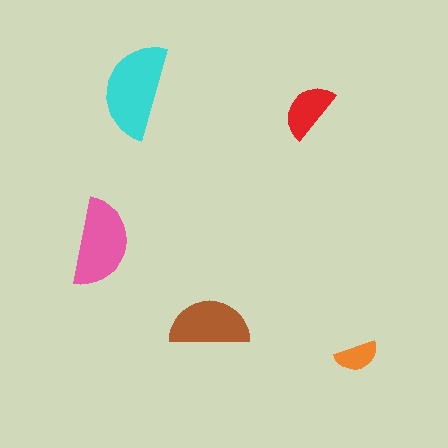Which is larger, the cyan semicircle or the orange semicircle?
The cyan one.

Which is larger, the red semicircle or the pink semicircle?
The pink one.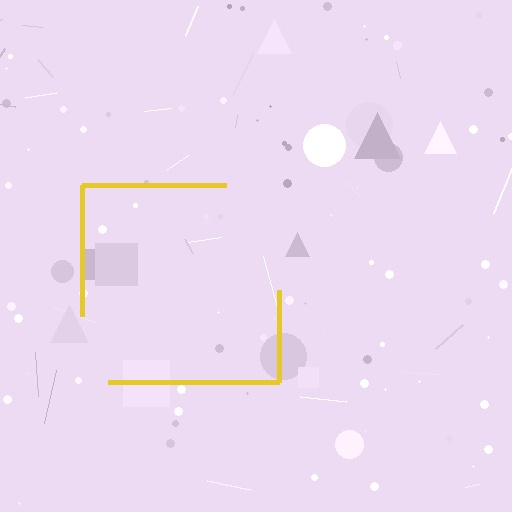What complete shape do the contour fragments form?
The contour fragments form a square.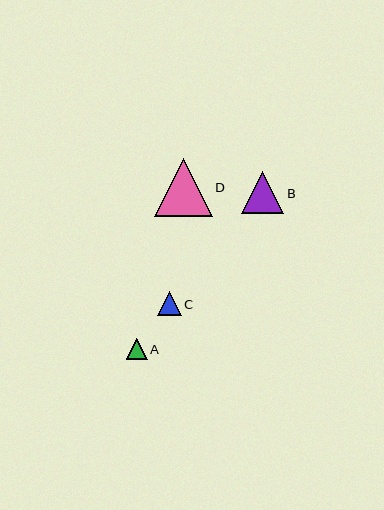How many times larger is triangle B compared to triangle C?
Triangle B is approximately 1.7 times the size of triangle C.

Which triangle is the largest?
Triangle D is the largest with a size of approximately 58 pixels.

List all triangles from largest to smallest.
From largest to smallest: D, B, C, A.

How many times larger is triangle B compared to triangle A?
Triangle B is approximately 2.0 times the size of triangle A.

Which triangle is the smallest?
Triangle A is the smallest with a size of approximately 21 pixels.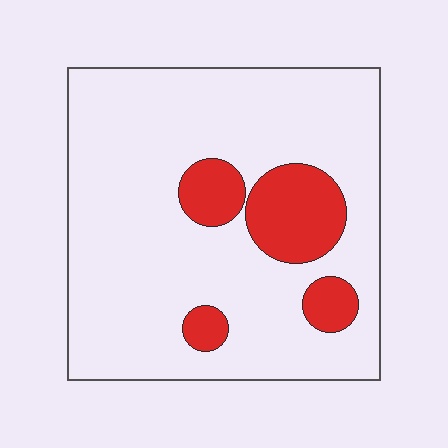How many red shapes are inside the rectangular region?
4.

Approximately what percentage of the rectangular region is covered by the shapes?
Approximately 15%.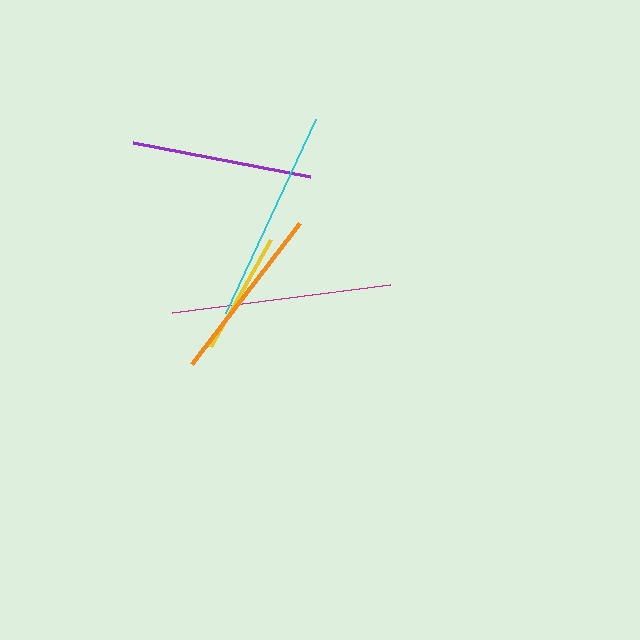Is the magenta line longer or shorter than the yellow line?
The magenta line is longer than the yellow line.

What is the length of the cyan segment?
The cyan segment is approximately 213 pixels long.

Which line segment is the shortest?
The yellow line is the shortest at approximately 123 pixels.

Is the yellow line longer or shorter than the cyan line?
The cyan line is longer than the yellow line.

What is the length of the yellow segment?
The yellow segment is approximately 123 pixels long.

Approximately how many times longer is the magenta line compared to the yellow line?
The magenta line is approximately 1.8 times the length of the yellow line.